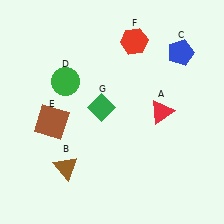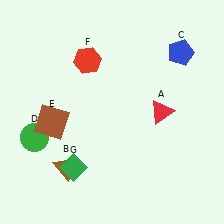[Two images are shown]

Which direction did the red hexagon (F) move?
The red hexagon (F) moved left.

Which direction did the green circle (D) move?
The green circle (D) moved down.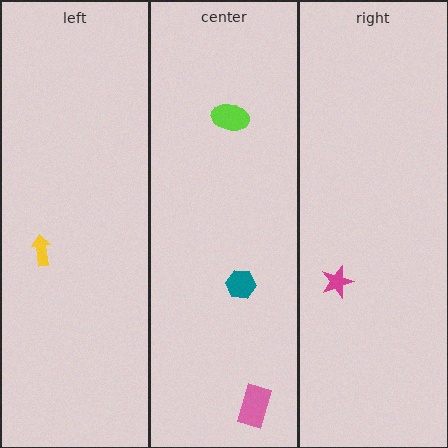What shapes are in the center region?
The lime ellipse, the teal hexagon, the pink rectangle.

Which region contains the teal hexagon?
The center region.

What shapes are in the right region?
The magenta star.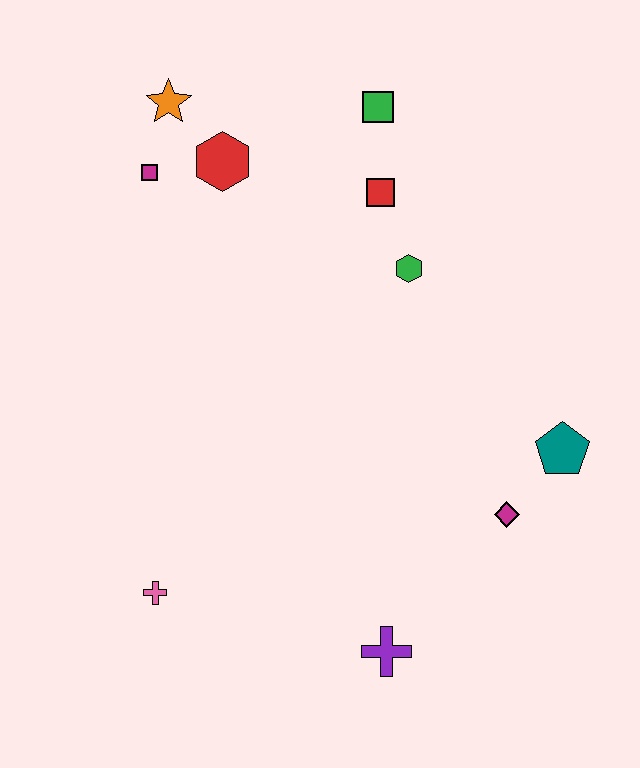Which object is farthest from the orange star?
The purple cross is farthest from the orange star.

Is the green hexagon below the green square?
Yes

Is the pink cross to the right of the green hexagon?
No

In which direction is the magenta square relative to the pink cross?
The magenta square is above the pink cross.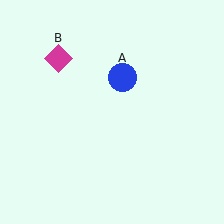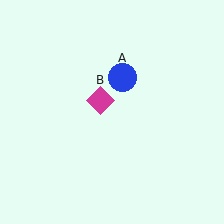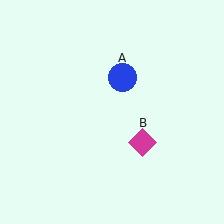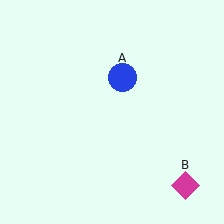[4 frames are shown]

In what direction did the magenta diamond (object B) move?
The magenta diamond (object B) moved down and to the right.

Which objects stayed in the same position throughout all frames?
Blue circle (object A) remained stationary.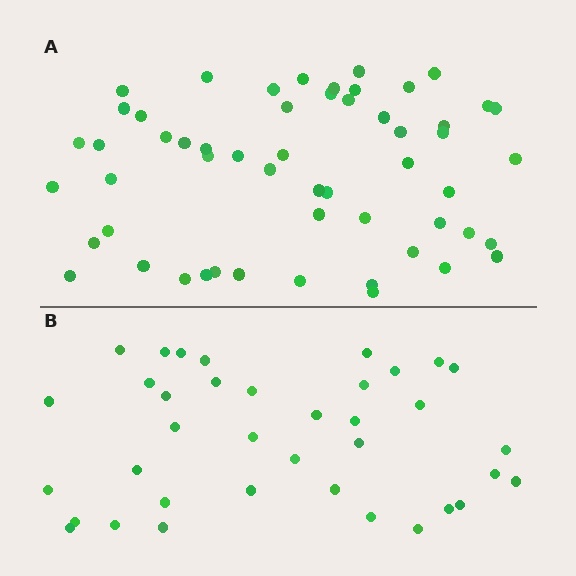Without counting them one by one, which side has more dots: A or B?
Region A (the top region) has more dots.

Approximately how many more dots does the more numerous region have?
Region A has approximately 20 more dots than region B.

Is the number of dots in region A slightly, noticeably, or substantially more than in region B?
Region A has substantially more. The ratio is roughly 1.5 to 1.